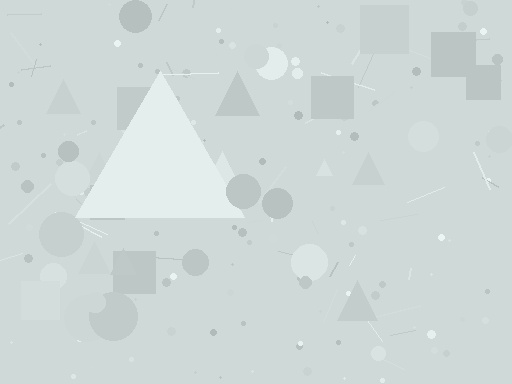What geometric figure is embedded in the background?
A triangle is embedded in the background.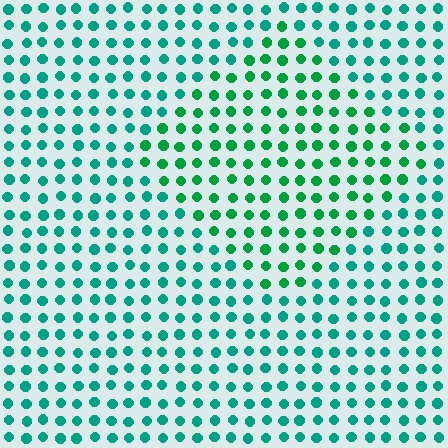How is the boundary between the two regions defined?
The boundary is defined purely by a slight shift in hue (about 28 degrees). Spacing, size, and orientation are identical on both sides.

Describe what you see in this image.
The image is filled with small teal elements in a uniform arrangement. A diamond-shaped region is visible where the elements are tinted to a slightly different hue, forming a subtle color boundary.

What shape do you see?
I see a diamond.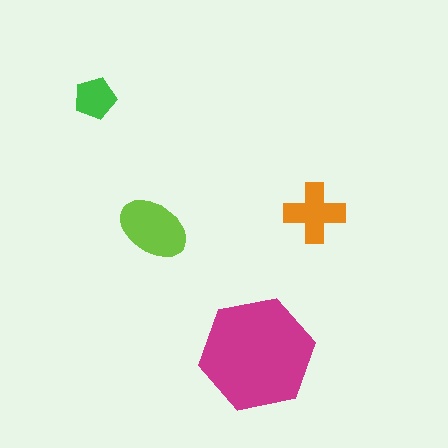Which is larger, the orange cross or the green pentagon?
The orange cross.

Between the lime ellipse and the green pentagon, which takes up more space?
The lime ellipse.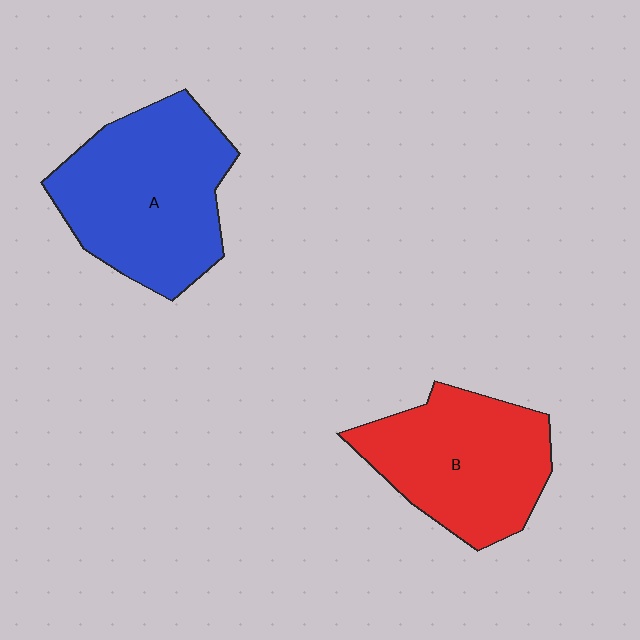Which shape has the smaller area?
Shape B (red).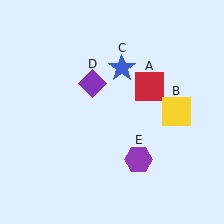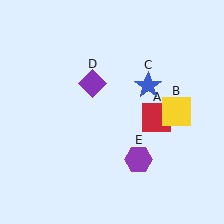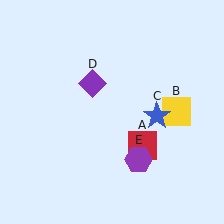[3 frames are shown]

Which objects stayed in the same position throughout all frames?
Yellow square (object B) and purple diamond (object D) and purple hexagon (object E) remained stationary.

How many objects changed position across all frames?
2 objects changed position: red square (object A), blue star (object C).